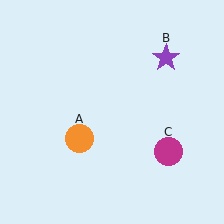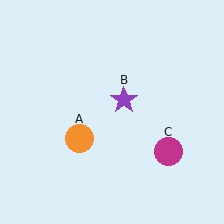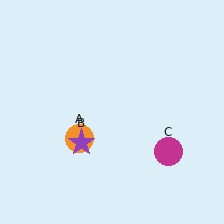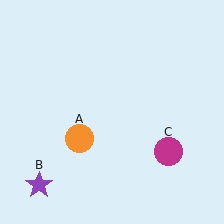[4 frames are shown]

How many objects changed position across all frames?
1 object changed position: purple star (object B).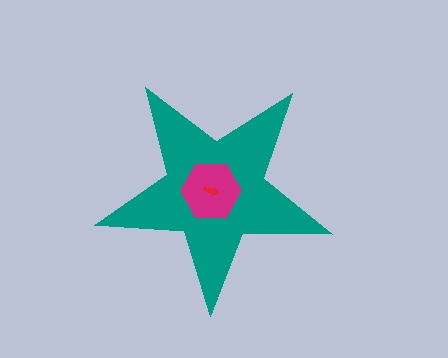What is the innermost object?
The red arrow.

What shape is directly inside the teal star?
The magenta hexagon.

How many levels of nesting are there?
3.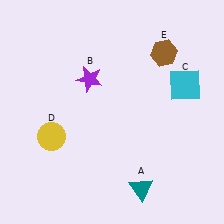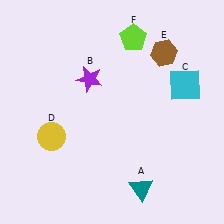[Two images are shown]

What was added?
A lime pentagon (F) was added in Image 2.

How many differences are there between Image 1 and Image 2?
There is 1 difference between the two images.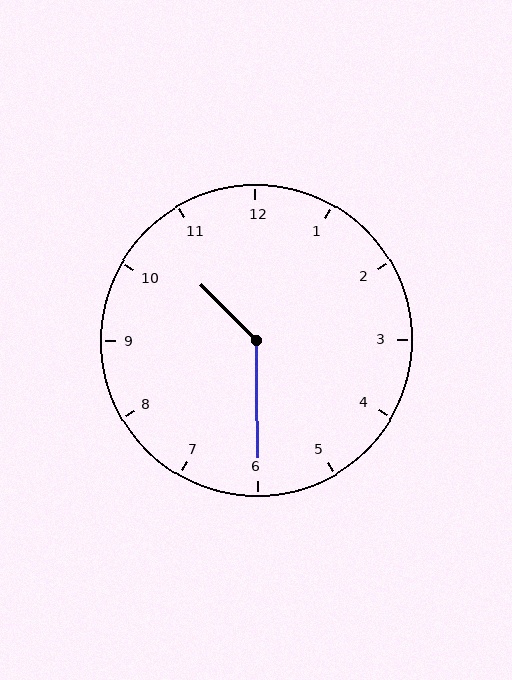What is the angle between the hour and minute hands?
Approximately 135 degrees.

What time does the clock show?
10:30.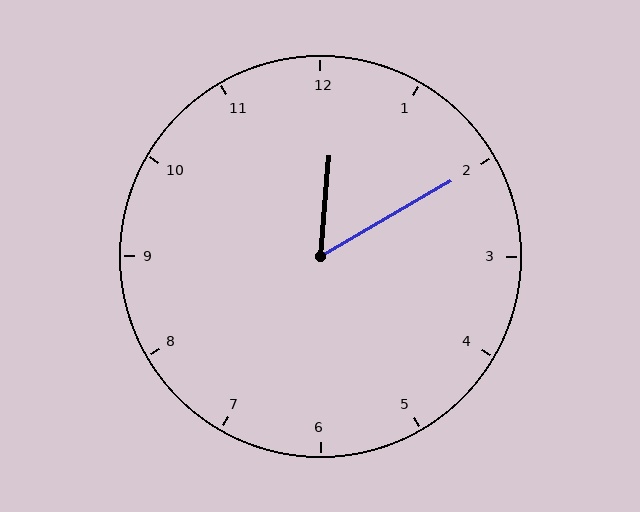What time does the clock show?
12:10.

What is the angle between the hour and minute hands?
Approximately 55 degrees.